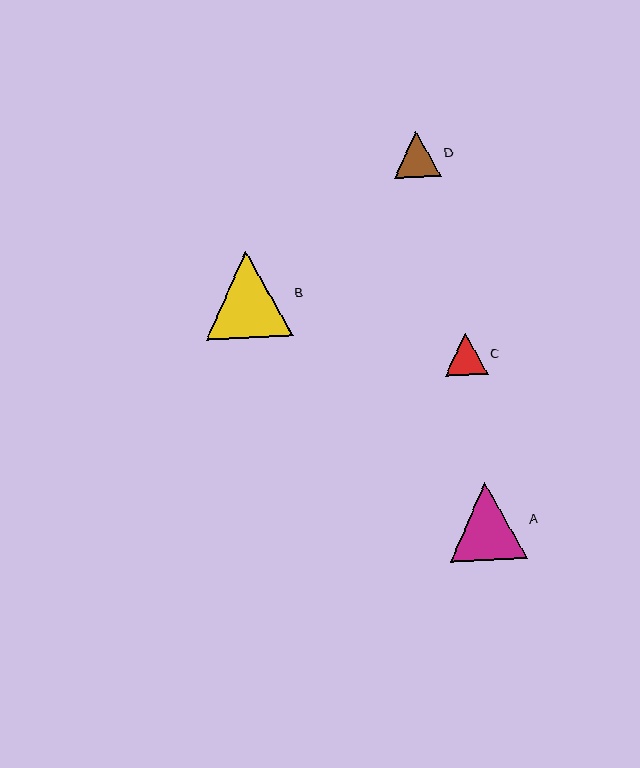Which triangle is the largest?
Triangle B is the largest with a size of approximately 87 pixels.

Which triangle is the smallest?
Triangle C is the smallest with a size of approximately 42 pixels.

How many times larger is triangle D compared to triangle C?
Triangle D is approximately 1.1 times the size of triangle C.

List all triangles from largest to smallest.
From largest to smallest: B, A, D, C.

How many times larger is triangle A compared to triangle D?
Triangle A is approximately 1.7 times the size of triangle D.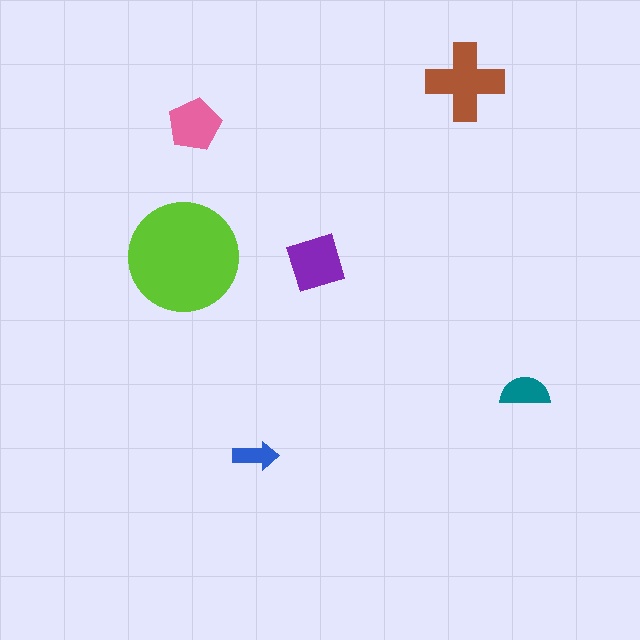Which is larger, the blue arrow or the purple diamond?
The purple diamond.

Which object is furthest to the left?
The lime circle is leftmost.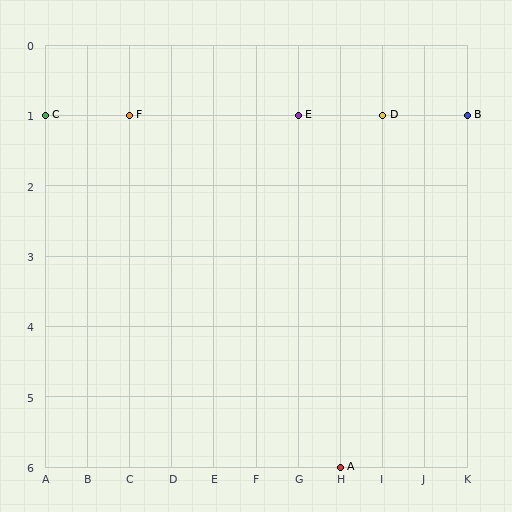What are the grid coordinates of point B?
Point B is at grid coordinates (K, 1).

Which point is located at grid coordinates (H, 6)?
Point A is at (H, 6).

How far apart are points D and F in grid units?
Points D and F are 6 columns apart.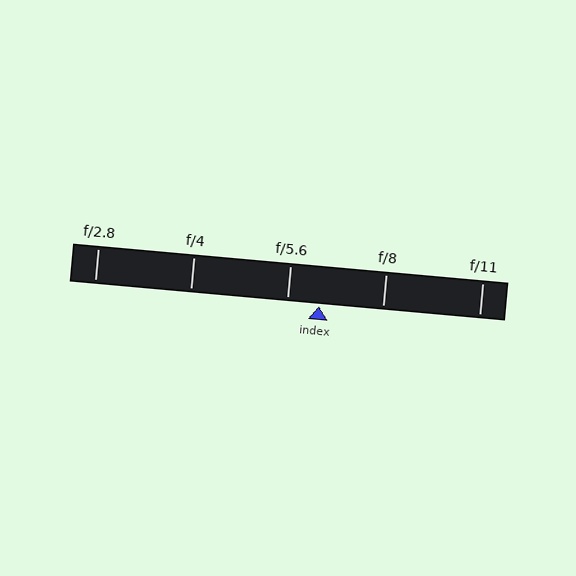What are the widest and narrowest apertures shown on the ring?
The widest aperture shown is f/2.8 and the narrowest is f/11.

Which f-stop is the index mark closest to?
The index mark is closest to f/5.6.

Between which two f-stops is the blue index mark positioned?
The index mark is between f/5.6 and f/8.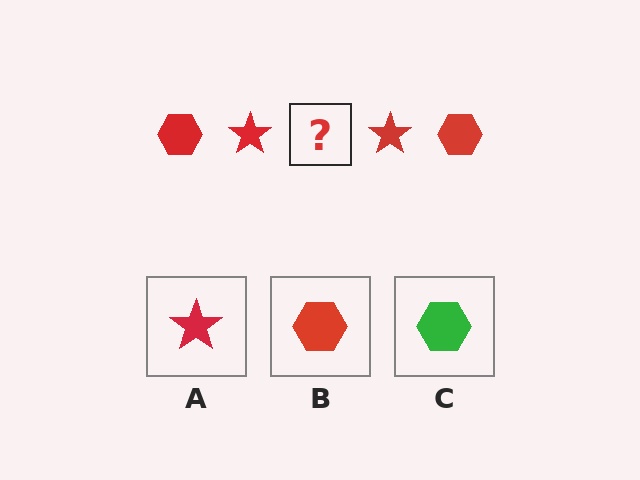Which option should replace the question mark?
Option B.